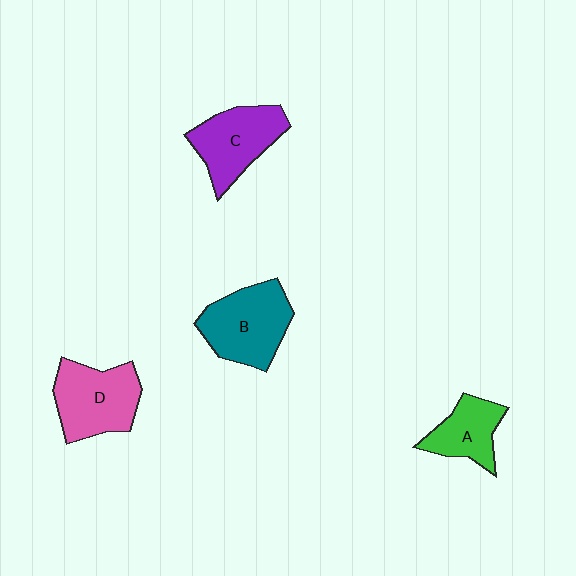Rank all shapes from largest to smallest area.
From largest to smallest: B (teal), D (pink), C (purple), A (green).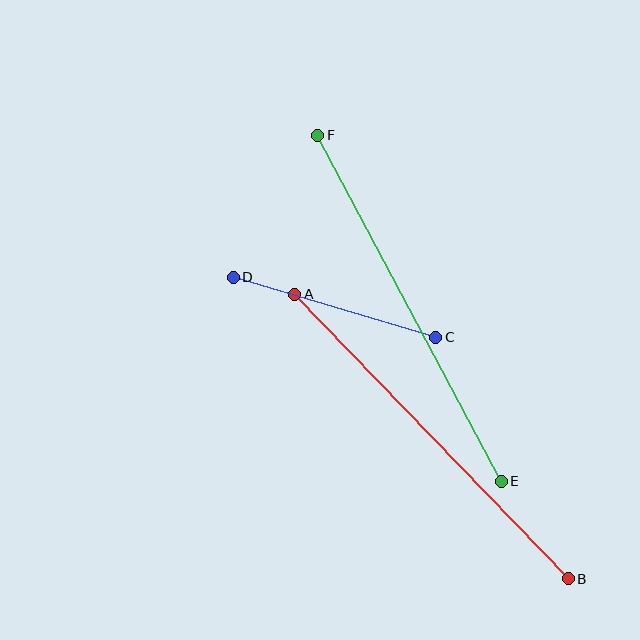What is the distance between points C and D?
The distance is approximately 211 pixels.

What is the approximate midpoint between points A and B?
The midpoint is at approximately (432, 437) pixels.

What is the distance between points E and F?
The distance is approximately 392 pixels.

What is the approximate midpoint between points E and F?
The midpoint is at approximately (409, 308) pixels.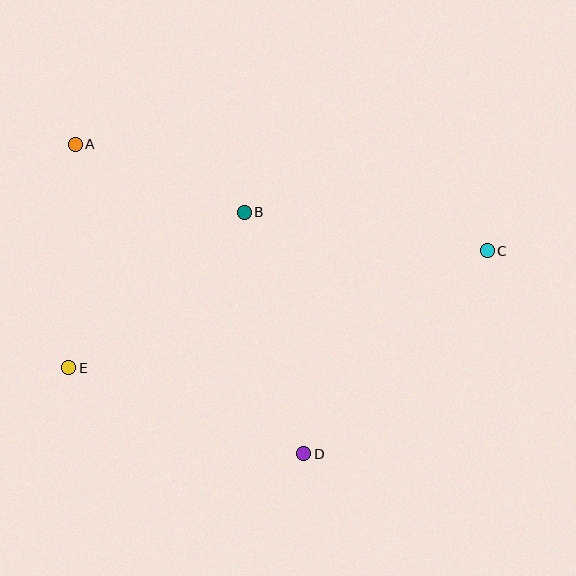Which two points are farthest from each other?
Points C and E are farthest from each other.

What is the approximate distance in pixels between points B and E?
The distance between B and E is approximately 234 pixels.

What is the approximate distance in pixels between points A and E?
The distance between A and E is approximately 223 pixels.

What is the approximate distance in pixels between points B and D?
The distance between B and D is approximately 249 pixels.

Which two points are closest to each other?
Points A and B are closest to each other.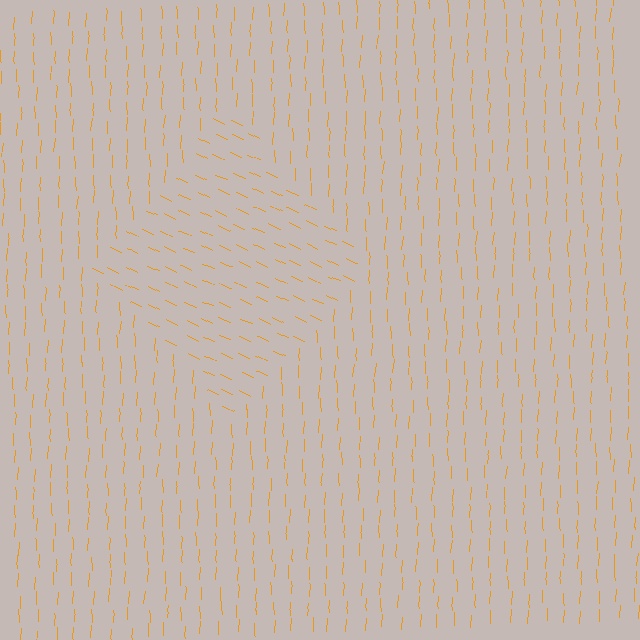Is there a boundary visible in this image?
Yes, there is a texture boundary formed by a change in line orientation.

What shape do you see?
I see a diamond.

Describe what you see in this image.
The image is filled with small orange line segments. A diamond region in the image has lines oriented differently from the surrounding lines, creating a visible texture boundary.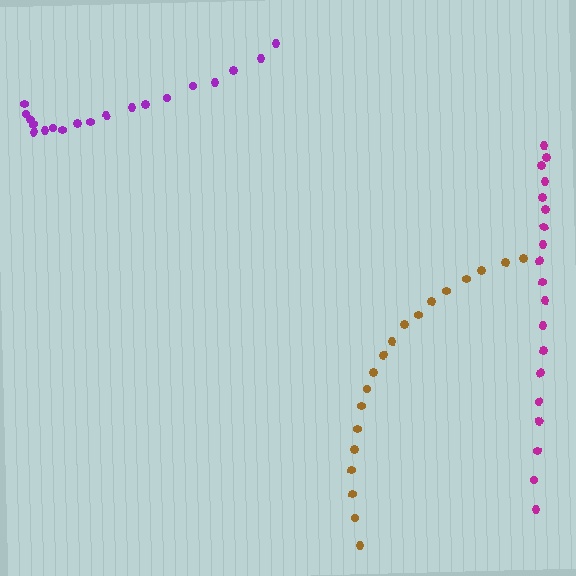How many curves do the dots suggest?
There are 3 distinct paths.